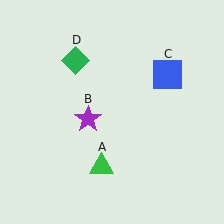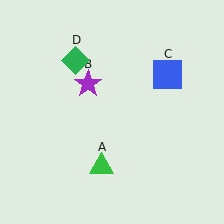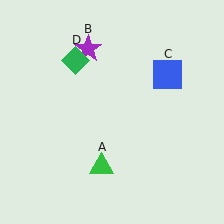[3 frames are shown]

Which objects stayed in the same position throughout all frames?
Green triangle (object A) and blue square (object C) and green diamond (object D) remained stationary.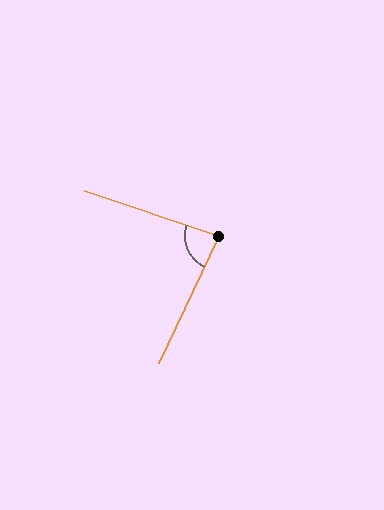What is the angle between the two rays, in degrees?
Approximately 83 degrees.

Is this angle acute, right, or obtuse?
It is acute.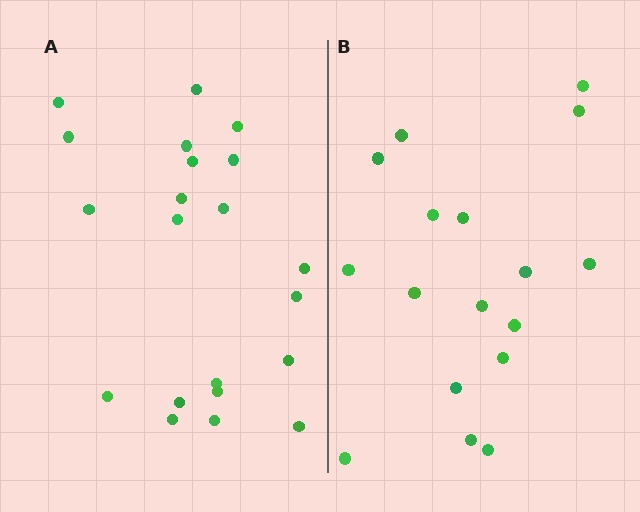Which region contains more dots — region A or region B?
Region A (the left region) has more dots.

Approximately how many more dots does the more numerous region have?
Region A has about 4 more dots than region B.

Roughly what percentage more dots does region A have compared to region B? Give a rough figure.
About 25% more.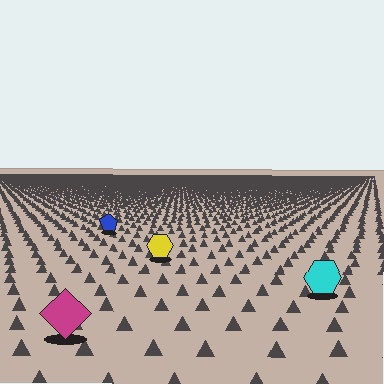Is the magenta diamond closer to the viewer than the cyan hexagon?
Yes. The magenta diamond is closer — you can tell from the texture gradient: the ground texture is coarser near it.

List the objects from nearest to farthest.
From nearest to farthest: the magenta diamond, the cyan hexagon, the yellow hexagon, the blue pentagon.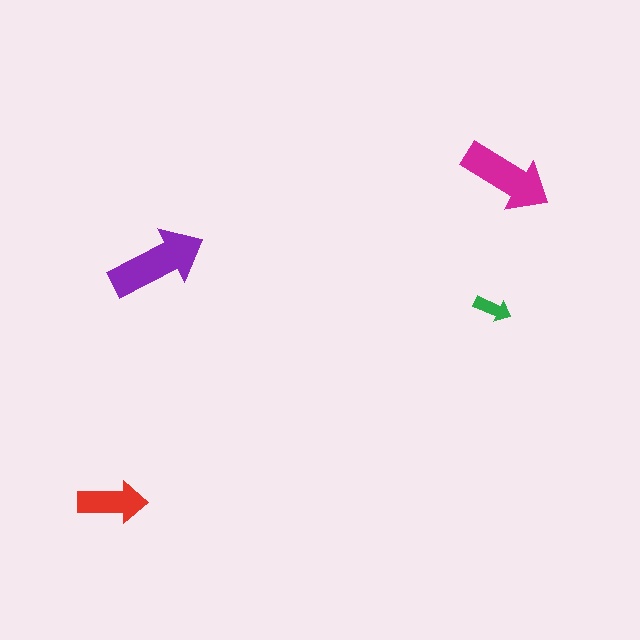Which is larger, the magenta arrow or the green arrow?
The magenta one.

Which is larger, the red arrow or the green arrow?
The red one.